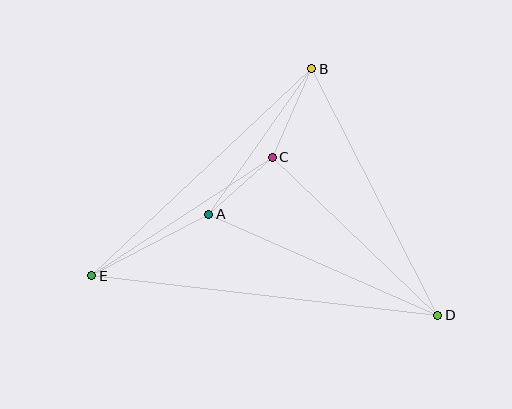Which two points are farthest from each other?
Points D and E are farthest from each other.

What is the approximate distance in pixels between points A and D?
The distance between A and D is approximately 250 pixels.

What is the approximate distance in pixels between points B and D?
The distance between B and D is approximately 277 pixels.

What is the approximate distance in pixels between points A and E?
The distance between A and E is approximately 132 pixels.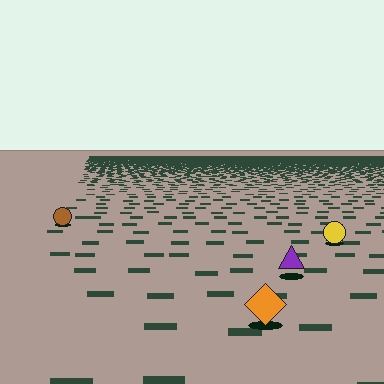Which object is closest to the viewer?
The orange diamond is closest. The texture marks near it are larger and more spread out.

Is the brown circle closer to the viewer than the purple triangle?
No. The purple triangle is closer — you can tell from the texture gradient: the ground texture is coarser near it.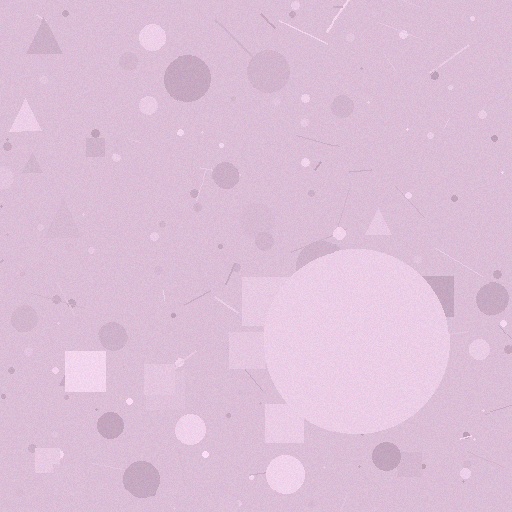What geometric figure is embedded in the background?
A circle is embedded in the background.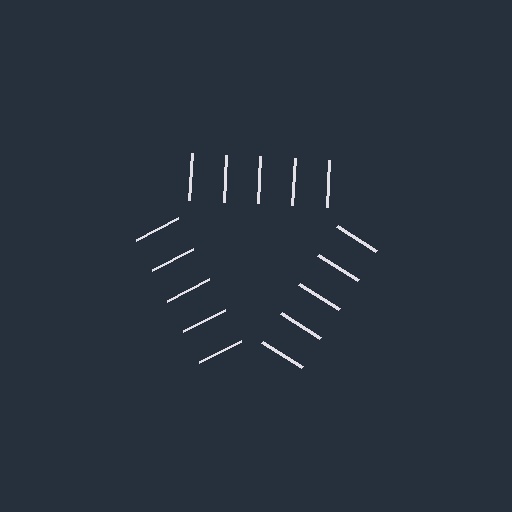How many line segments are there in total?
15 — 5 along each of the 3 edges.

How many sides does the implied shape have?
3 sides — the line-ends trace a triangle.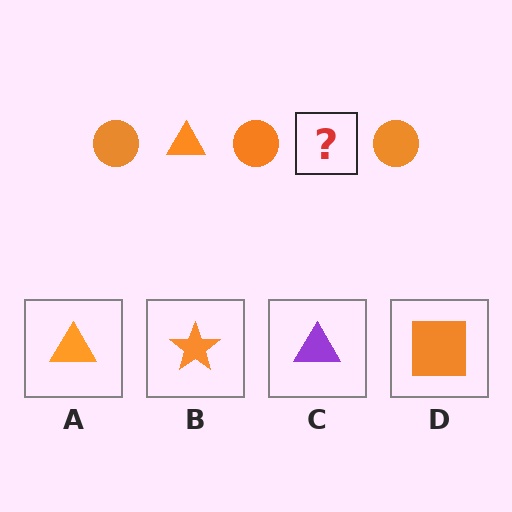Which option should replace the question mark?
Option A.